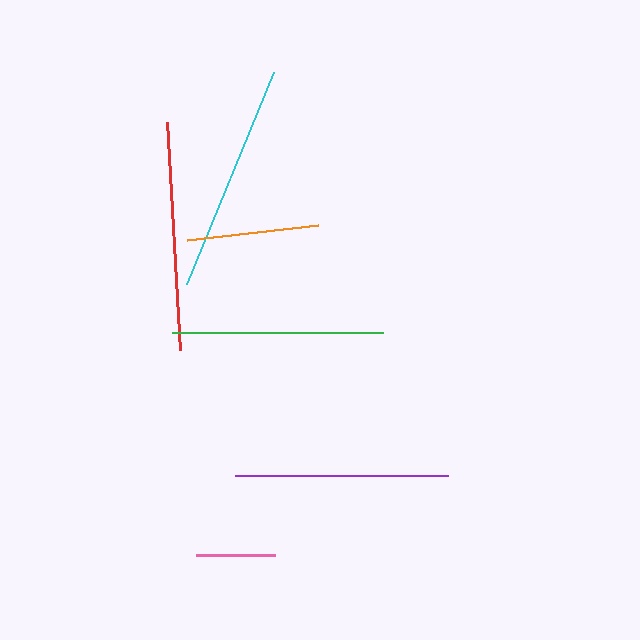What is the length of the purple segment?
The purple segment is approximately 213 pixels long.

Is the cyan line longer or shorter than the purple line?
The cyan line is longer than the purple line.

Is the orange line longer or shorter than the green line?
The green line is longer than the orange line.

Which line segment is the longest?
The cyan line is the longest at approximately 229 pixels.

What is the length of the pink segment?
The pink segment is approximately 78 pixels long.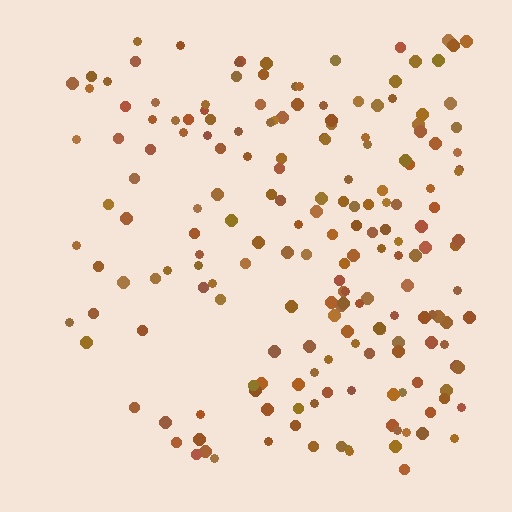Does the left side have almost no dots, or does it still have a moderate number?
Still a moderate number, just noticeably fewer than the right.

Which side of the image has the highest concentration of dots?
The right.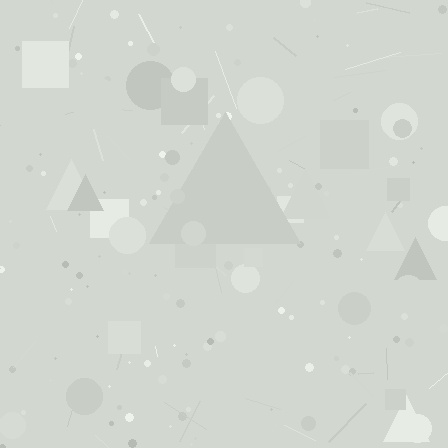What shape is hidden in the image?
A triangle is hidden in the image.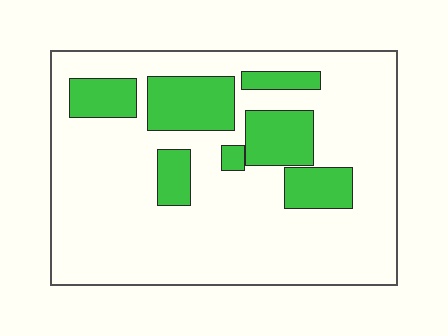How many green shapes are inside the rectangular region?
7.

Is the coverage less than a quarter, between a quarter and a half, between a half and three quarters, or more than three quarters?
Less than a quarter.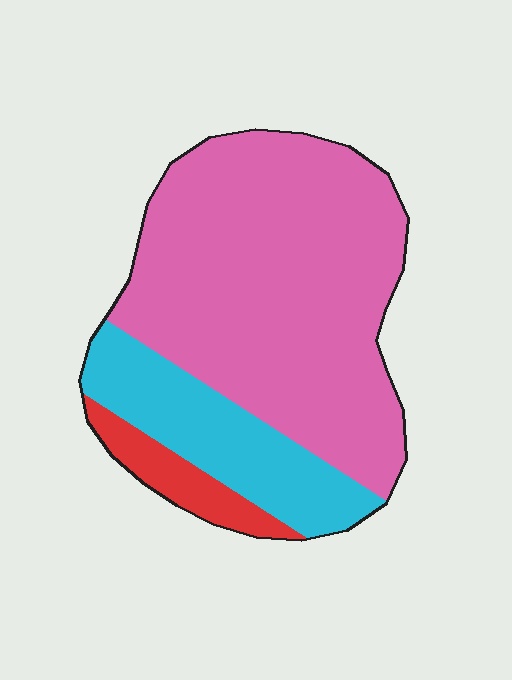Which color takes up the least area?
Red, at roughly 10%.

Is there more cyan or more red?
Cyan.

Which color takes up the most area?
Pink, at roughly 70%.